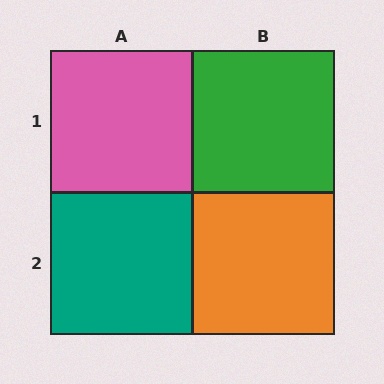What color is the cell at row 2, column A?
Teal.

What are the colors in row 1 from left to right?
Pink, green.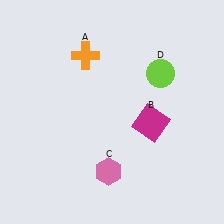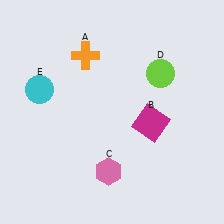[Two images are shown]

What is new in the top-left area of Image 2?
A cyan circle (E) was added in the top-left area of Image 2.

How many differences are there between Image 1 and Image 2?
There is 1 difference between the two images.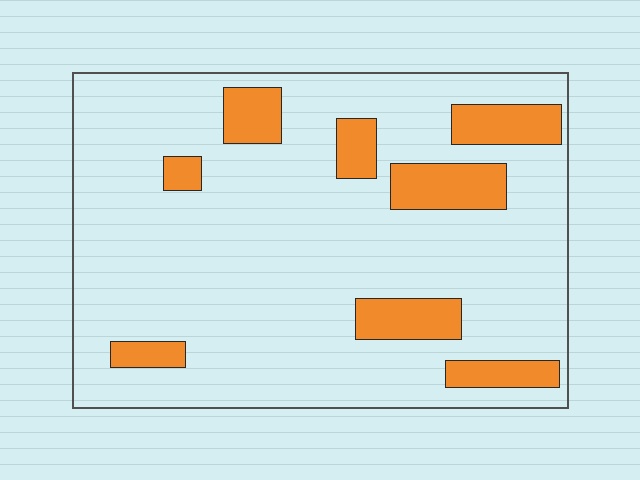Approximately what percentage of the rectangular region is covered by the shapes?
Approximately 15%.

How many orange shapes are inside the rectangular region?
8.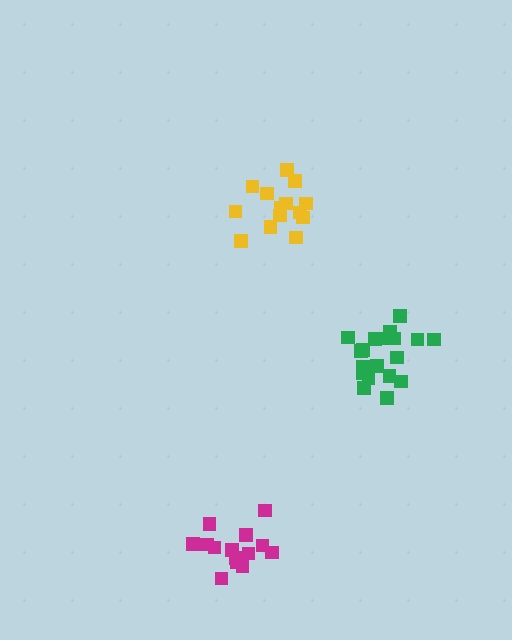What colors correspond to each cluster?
The clusters are colored: magenta, green, yellow.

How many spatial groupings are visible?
There are 3 spatial groupings.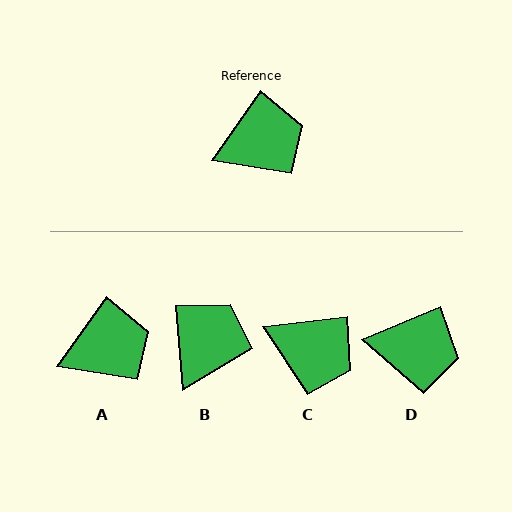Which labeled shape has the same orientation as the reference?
A.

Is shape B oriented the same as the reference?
No, it is off by about 40 degrees.